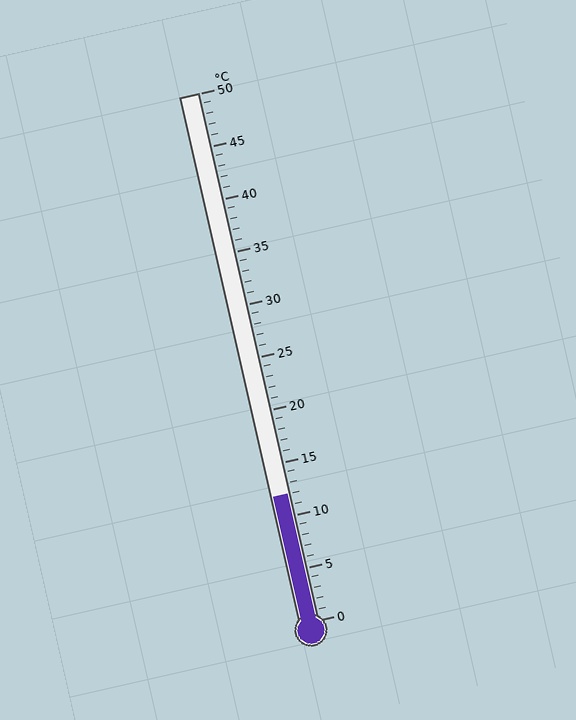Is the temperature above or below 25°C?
The temperature is below 25°C.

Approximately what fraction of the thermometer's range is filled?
The thermometer is filled to approximately 25% of its range.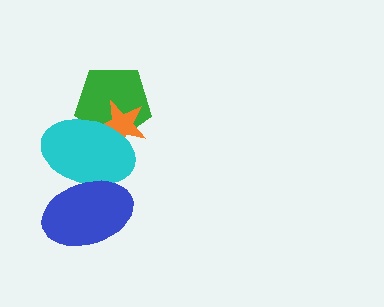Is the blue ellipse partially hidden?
No, no other shape covers it.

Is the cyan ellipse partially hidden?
Yes, it is partially covered by another shape.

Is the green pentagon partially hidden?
Yes, it is partially covered by another shape.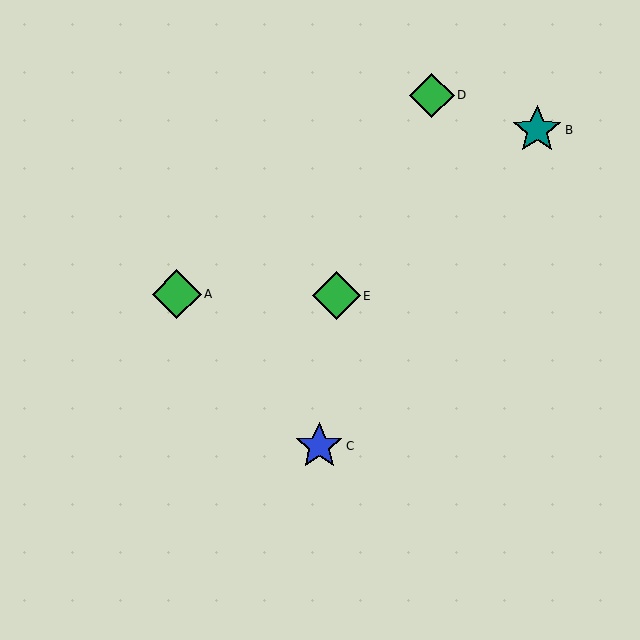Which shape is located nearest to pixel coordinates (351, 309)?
The green diamond (labeled E) at (337, 296) is nearest to that location.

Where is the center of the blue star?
The center of the blue star is at (319, 446).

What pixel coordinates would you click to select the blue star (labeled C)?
Click at (319, 446) to select the blue star C.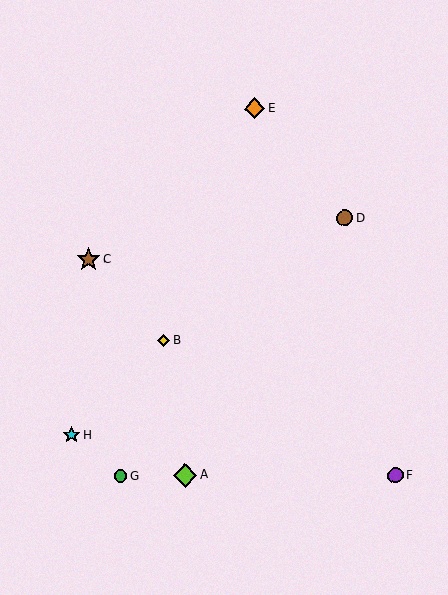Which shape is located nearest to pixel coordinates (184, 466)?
The lime diamond (labeled A) at (185, 475) is nearest to that location.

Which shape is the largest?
The brown star (labeled C) is the largest.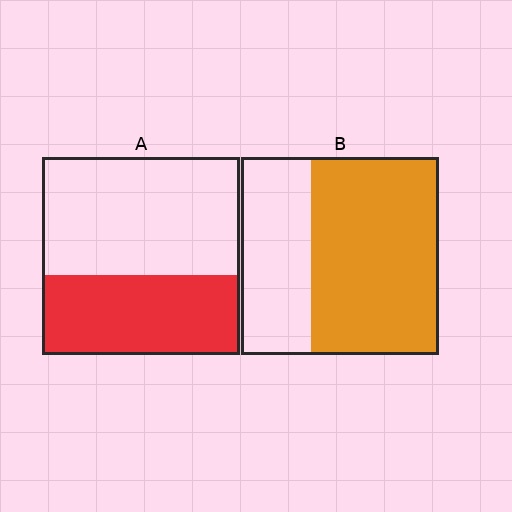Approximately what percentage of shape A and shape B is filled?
A is approximately 40% and B is approximately 65%.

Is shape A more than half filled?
No.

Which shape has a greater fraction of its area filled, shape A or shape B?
Shape B.